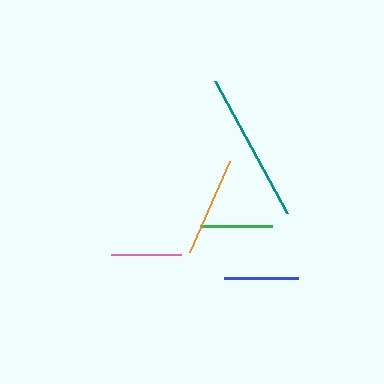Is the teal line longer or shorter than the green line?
The teal line is longer than the green line.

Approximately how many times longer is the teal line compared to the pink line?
The teal line is approximately 2.2 times the length of the pink line.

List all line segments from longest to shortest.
From longest to shortest: teal, orange, blue, green, pink.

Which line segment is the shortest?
The pink line is the shortest at approximately 70 pixels.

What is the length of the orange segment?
The orange segment is approximately 100 pixels long.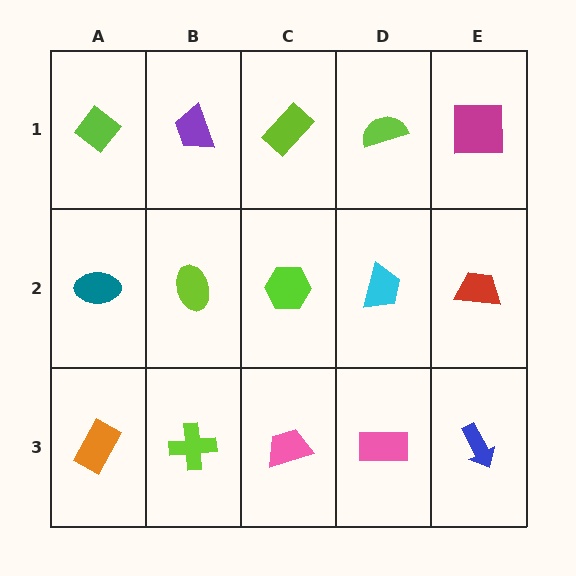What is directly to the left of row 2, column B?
A teal ellipse.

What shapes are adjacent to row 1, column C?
A lime hexagon (row 2, column C), a purple trapezoid (row 1, column B), a lime semicircle (row 1, column D).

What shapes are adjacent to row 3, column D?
A cyan trapezoid (row 2, column D), a pink trapezoid (row 3, column C), a blue arrow (row 3, column E).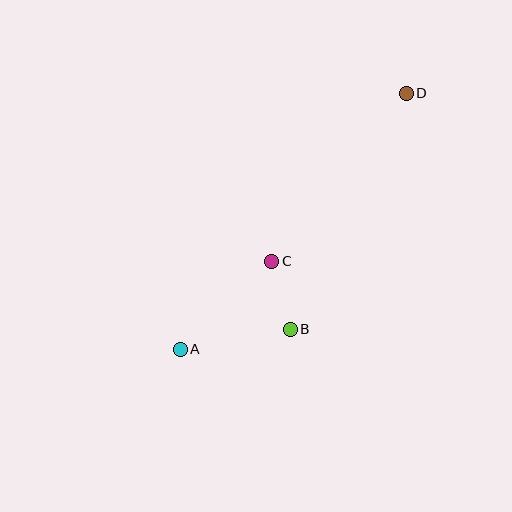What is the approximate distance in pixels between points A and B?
The distance between A and B is approximately 112 pixels.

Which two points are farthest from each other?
Points A and D are farthest from each other.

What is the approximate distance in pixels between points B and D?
The distance between B and D is approximately 263 pixels.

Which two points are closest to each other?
Points B and C are closest to each other.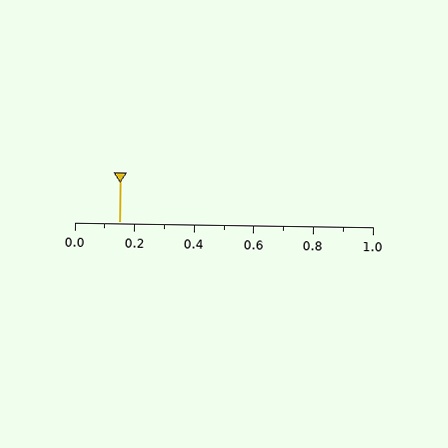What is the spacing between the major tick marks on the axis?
The major ticks are spaced 0.2 apart.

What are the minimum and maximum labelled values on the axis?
The axis runs from 0.0 to 1.0.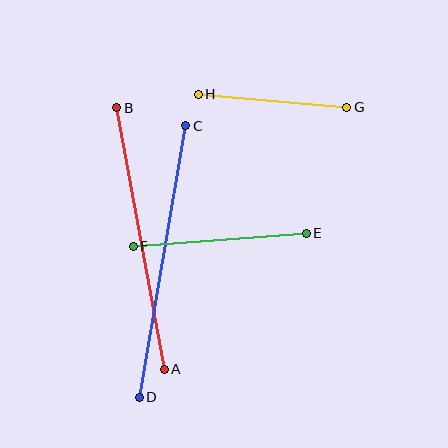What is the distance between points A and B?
The distance is approximately 265 pixels.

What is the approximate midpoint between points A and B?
The midpoint is at approximately (141, 238) pixels.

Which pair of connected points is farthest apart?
Points C and D are farthest apart.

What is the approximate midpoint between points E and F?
The midpoint is at approximately (220, 240) pixels.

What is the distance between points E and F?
The distance is approximately 173 pixels.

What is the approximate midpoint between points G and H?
The midpoint is at approximately (273, 101) pixels.